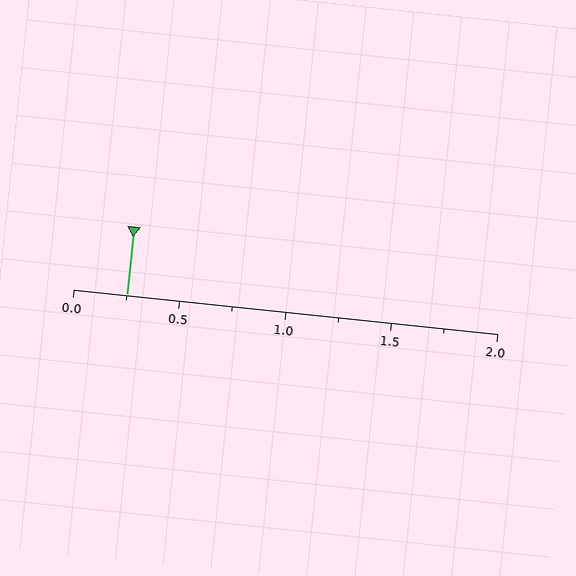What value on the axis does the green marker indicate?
The marker indicates approximately 0.25.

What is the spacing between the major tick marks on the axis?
The major ticks are spaced 0.5 apart.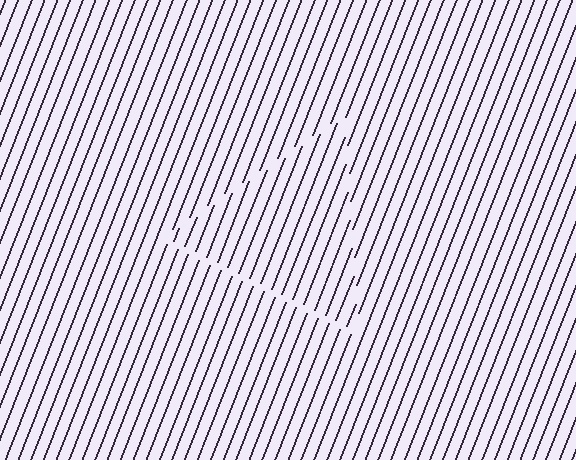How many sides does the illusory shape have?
3 sides — the line-ends trace a triangle.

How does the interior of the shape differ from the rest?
The interior of the shape contains the same grating, shifted by half a period — the contour is defined by the phase discontinuity where line-ends from the inner and outer gratings abut.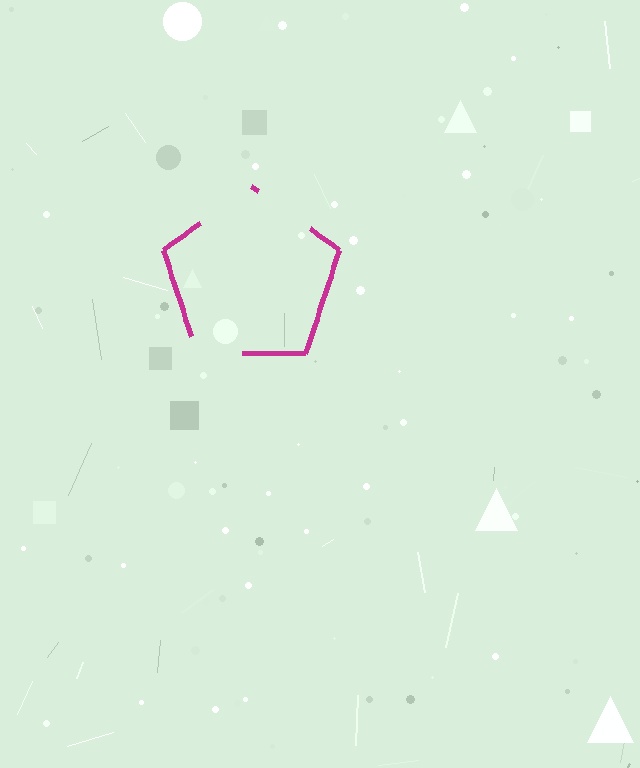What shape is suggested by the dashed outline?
The dashed outline suggests a pentagon.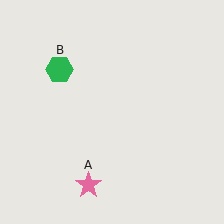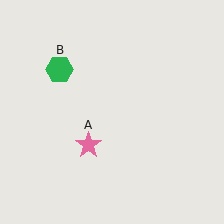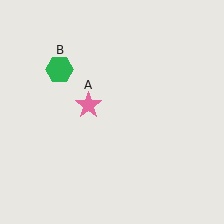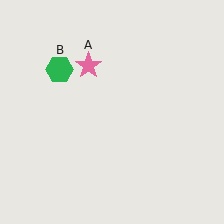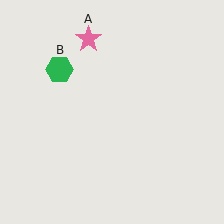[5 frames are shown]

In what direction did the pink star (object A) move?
The pink star (object A) moved up.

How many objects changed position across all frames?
1 object changed position: pink star (object A).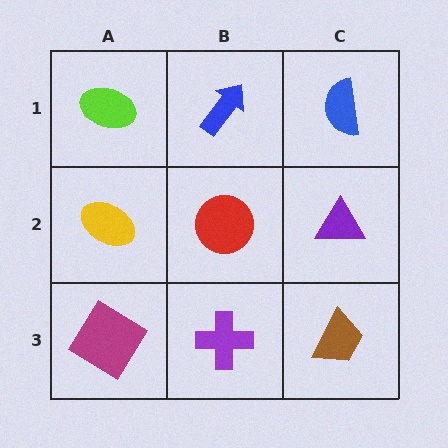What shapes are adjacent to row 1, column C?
A purple triangle (row 2, column C), a blue arrow (row 1, column B).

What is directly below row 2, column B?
A purple cross.